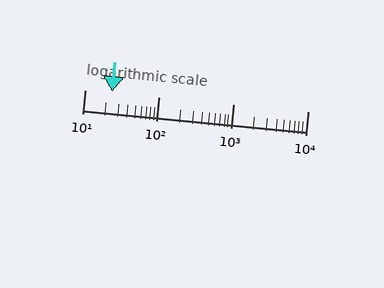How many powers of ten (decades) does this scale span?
The scale spans 3 decades, from 10 to 10000.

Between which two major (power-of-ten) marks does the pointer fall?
The pointer is between 10 and 100.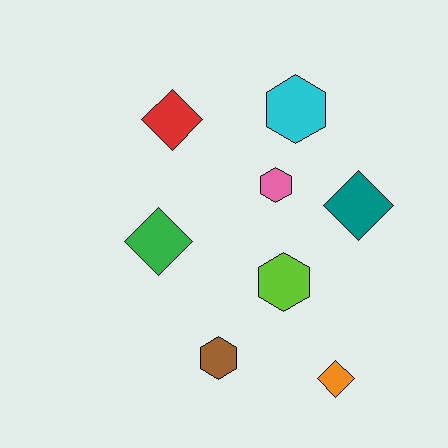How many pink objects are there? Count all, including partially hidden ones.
There is 1 pink object.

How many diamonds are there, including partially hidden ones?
There are 4 diamonds.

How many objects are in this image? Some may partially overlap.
There are 8 objects.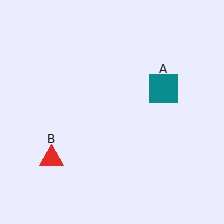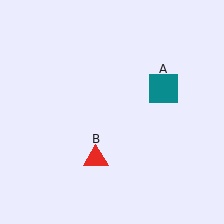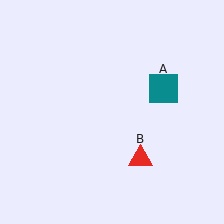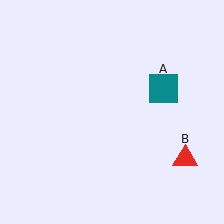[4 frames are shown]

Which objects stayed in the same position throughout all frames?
Teal square (object A) remained stationary.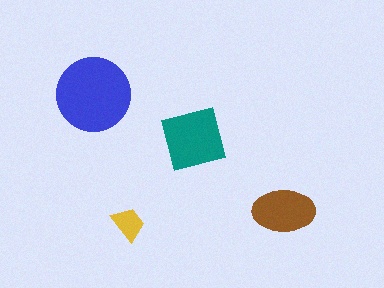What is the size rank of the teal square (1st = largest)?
2nd.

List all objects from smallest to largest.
The yellow trapezoid, the brown ellipse, the teal square, the blue circle.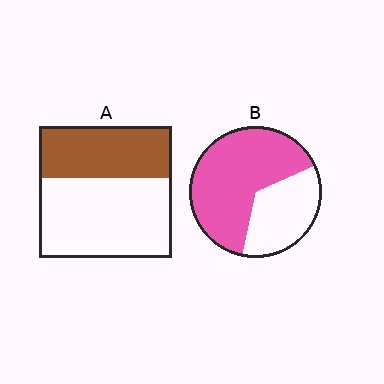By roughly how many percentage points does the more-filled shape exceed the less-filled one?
By roughly 25 percentage points (B over A).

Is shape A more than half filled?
No.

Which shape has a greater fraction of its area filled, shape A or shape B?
Shape B.